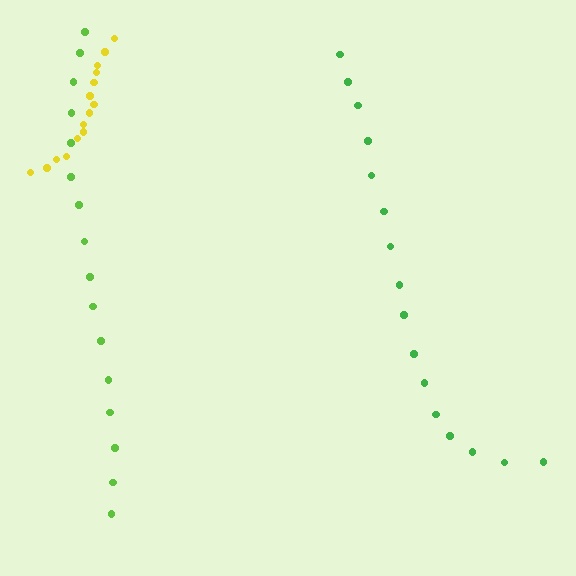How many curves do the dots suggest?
There are 3 distinct paths.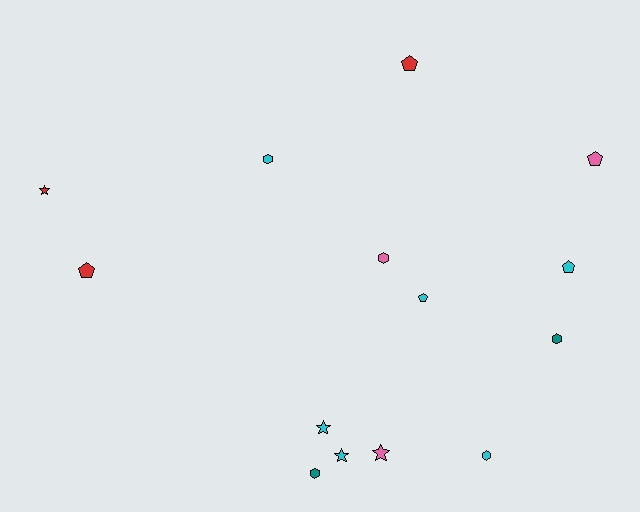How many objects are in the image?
There are 14 objects.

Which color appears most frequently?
Cyan, with 6 objects.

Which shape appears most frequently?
Hexagon, with 5 objects.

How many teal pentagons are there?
There are no teal pentagons.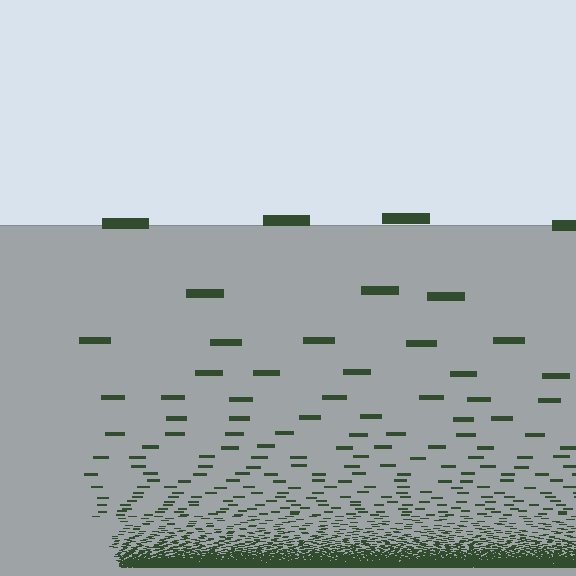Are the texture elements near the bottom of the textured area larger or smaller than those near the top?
Smaller. The gradient is inverted — elements near the bottom are smaller and denser.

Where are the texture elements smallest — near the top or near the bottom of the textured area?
Near the bottom.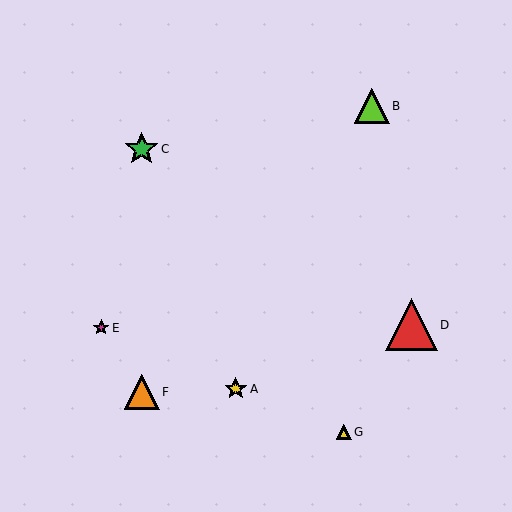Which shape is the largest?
The red triangle (labeled D) is the largest.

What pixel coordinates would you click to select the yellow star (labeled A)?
Click at (236, 389) to select the yellow star A.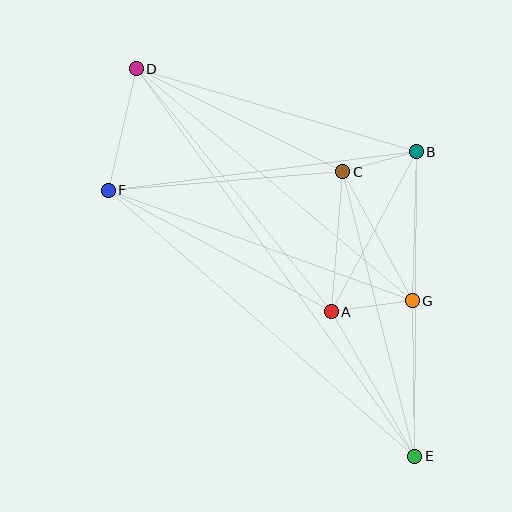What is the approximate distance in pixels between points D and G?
The distance between D and G is approximately 361 pixels.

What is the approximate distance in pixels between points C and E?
The distance between C and E is approximately 294 pixels.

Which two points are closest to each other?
Points B and C are closest to each other.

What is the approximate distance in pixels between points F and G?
The distance between F and G is approximately 324 pixels.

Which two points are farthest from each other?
Points D and E are farthest from each other.